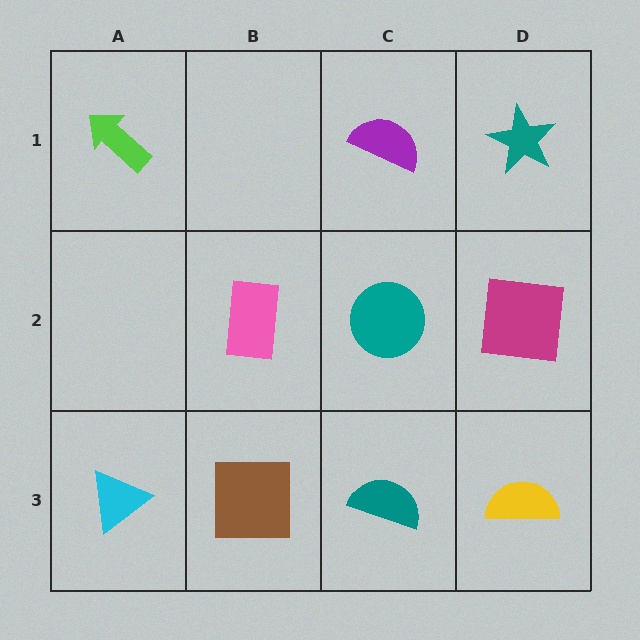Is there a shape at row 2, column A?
No, that cell is empty.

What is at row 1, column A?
A lime arrow.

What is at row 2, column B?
A pink rectangle.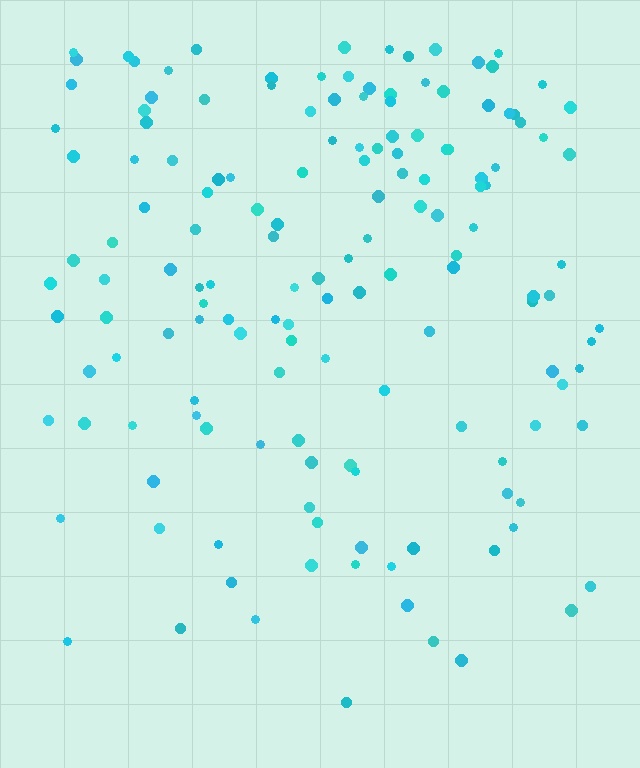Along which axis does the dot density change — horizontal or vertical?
Vertical.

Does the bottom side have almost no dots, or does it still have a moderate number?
Still a moderate number, just noticeably fewer than the top.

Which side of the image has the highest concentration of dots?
The top.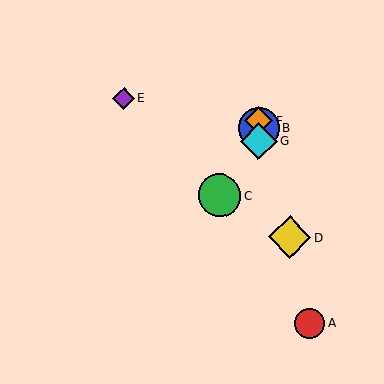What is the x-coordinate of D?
Object D is at x≈290.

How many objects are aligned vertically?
3 objects (B, F, G) are aligned vertically.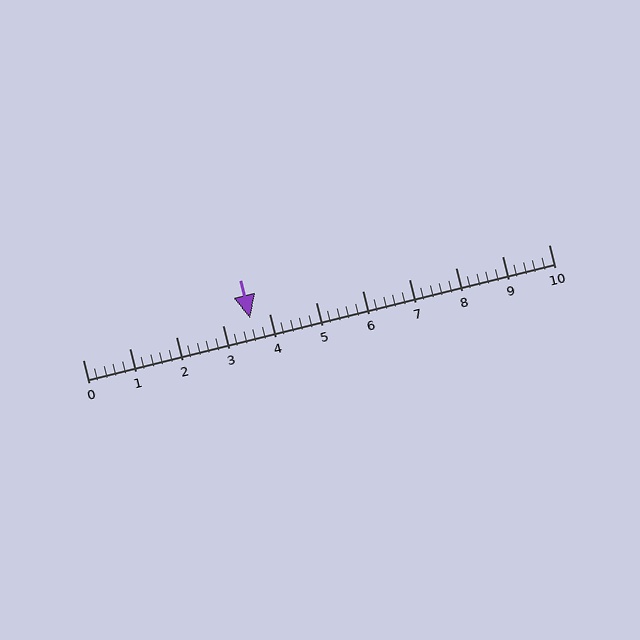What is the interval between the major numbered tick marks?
The major tick marks are spaced 1 units apart.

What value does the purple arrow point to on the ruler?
The purple arrow points to approximately 3.6.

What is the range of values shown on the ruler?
The ruler shows values from 0 to 10.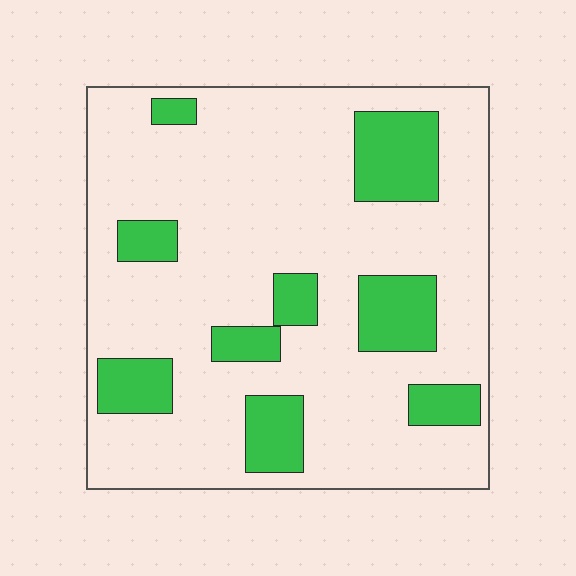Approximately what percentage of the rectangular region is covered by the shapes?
Approximately 20%.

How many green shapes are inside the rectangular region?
9.